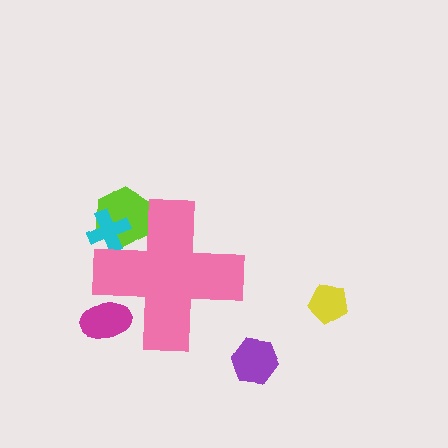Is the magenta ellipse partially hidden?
Yes, the magenta ellipse is partially hidden behind the pink cross.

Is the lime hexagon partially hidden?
Yes, the lime hexagon is partially hidden behind the pink cross.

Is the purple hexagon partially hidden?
No, the purple hexagon is fully visible.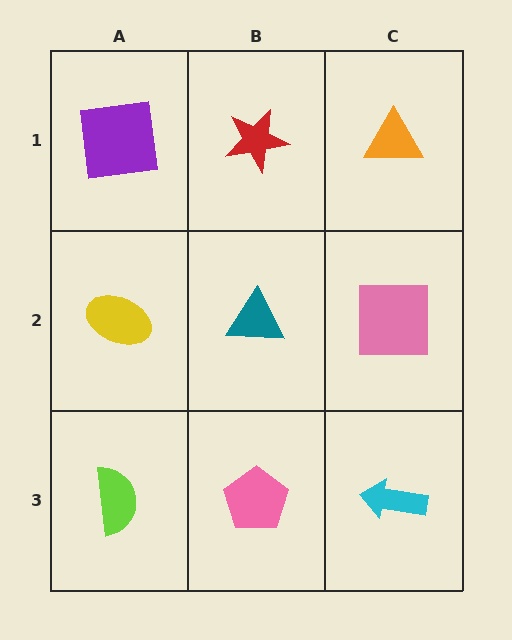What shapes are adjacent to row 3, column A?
A yellow ellipse (row 2, column A), a pink pentagon (row 3, column B).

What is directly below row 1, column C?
A pink square.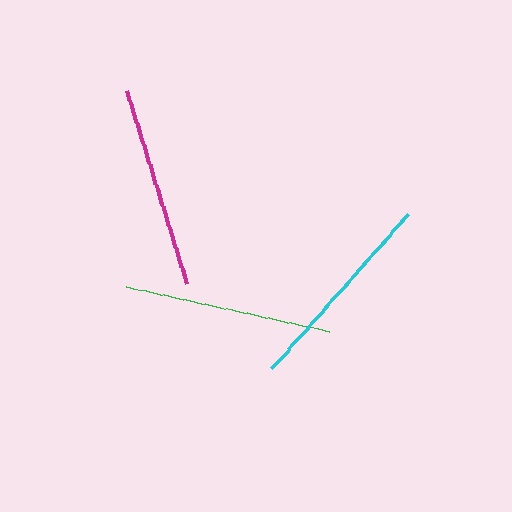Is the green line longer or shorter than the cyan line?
The green line is longer than the cyan line.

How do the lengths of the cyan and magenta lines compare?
The cyan and magenta lines are approximately the same length.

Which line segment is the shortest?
The magenta line is the shortest at approximately 203 pixels.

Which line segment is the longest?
The green line is the longest at approximately 207 pixels.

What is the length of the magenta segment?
The magenta segment is approximately 203 pixels long.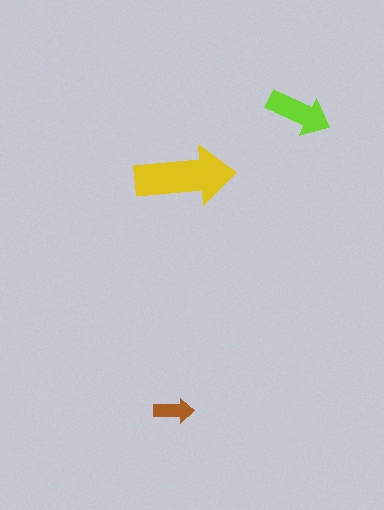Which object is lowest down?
The brown arrow is bottommost.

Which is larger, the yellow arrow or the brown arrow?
The yellow one.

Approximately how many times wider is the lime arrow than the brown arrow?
About 1.5 times wider.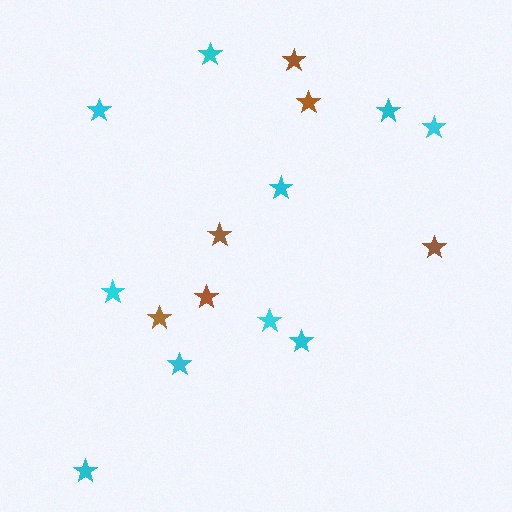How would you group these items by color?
There are 2 groups: one group of cyan stars (10) and one group of brown stars (6).